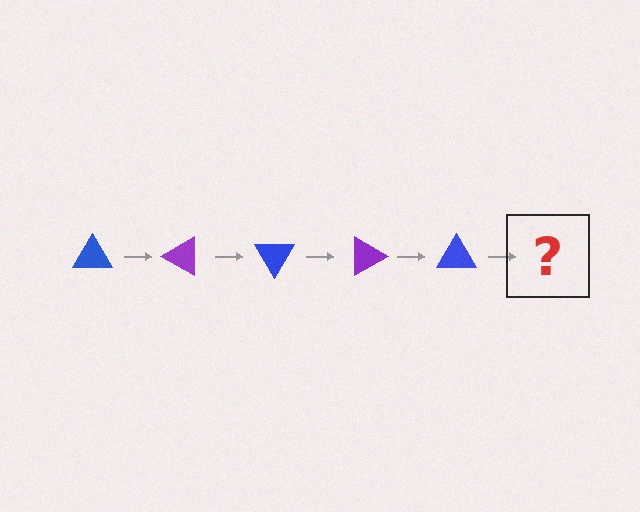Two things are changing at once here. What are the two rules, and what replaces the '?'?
The two rules are that it rotates 30 degrees each step and the color cycles through blue and purple. The '?' should be a purple triangle, rotated 150 degrees from the start.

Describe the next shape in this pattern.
It should be a purple triangle, rotated 150 degrees from the start.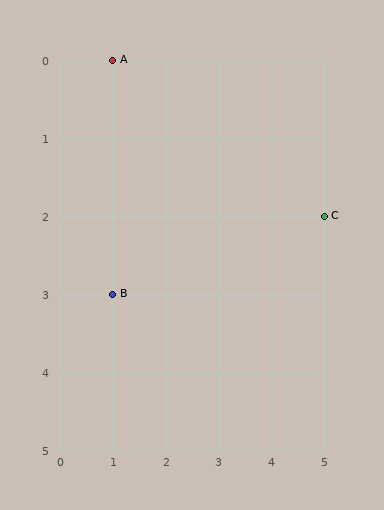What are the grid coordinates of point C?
Point C is at grid coordinates (5, 2).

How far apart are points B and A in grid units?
Points B and A are 3 rows apart.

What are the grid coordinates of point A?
Point A is at grid coordinates (1, 0).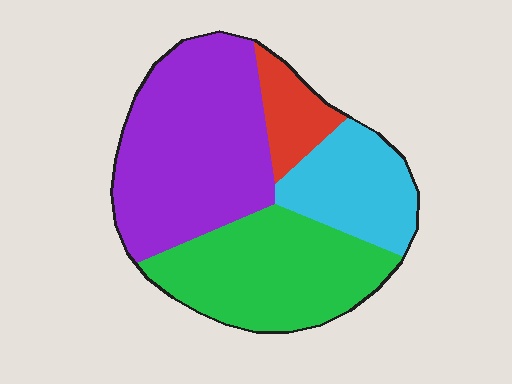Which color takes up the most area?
Purple, at roughly 40%.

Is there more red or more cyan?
Cyan.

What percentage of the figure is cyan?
Cyan takes up less than a quarter of the figure.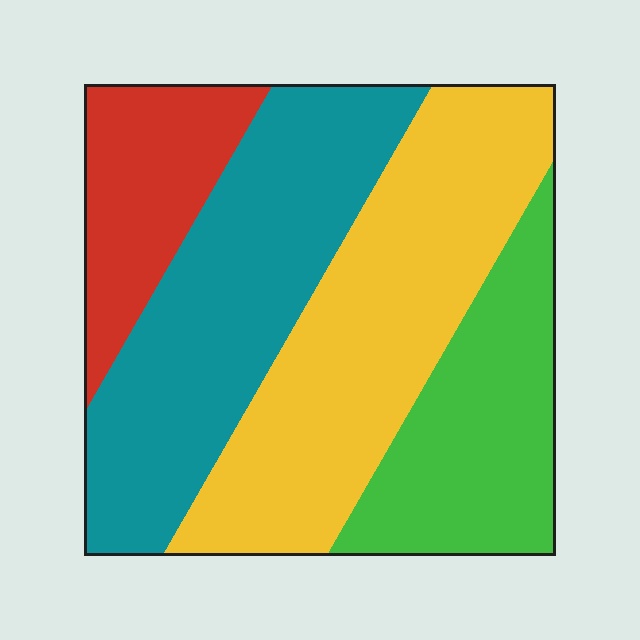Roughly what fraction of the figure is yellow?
Yellow takes up about one third (1/3) of the figure.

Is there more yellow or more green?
Yellow.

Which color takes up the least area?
Red, at roughly 15%.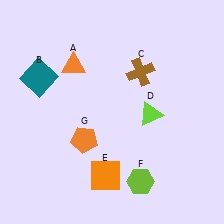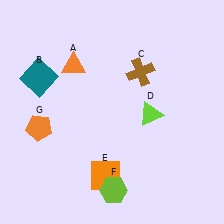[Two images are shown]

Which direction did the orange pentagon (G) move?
The orange pentagon (G) moved left.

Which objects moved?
The objects that moved are: the lime hexagon (F), the orange pentagon (G).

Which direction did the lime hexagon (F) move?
The lime hexagon (F) moved left.